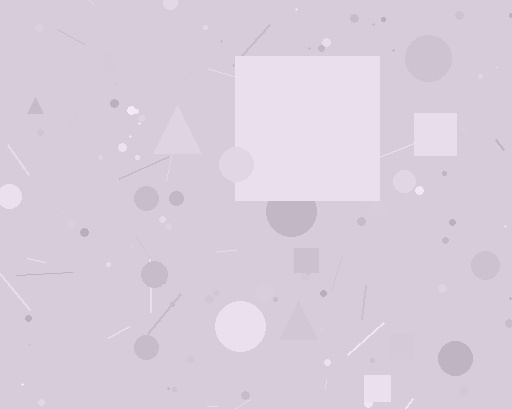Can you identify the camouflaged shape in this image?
The camouflaged shape is a square.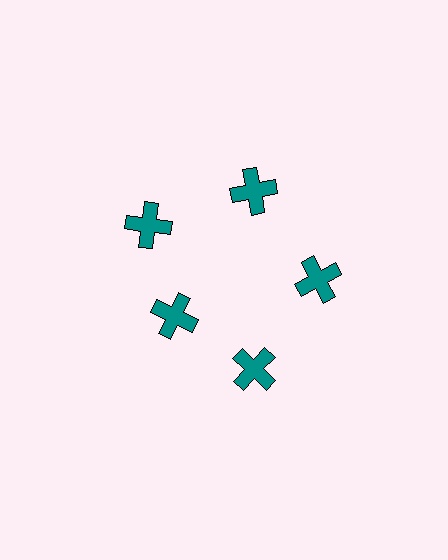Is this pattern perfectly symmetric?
No. The 5 teal crosses are arranged in a ring, but one element near the 8 o'clock position is pulled inward toward the center, breaking the 5-fold rotational symmetry.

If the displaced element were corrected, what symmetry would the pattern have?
It would have 5-fold rotational symmetry — the pattern would map onto itself every 72 degrees.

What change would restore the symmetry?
The symmetry would be restored by moving it outward, back onto the ring so that all 5 crosses sit at equal angles and equal distance from the center.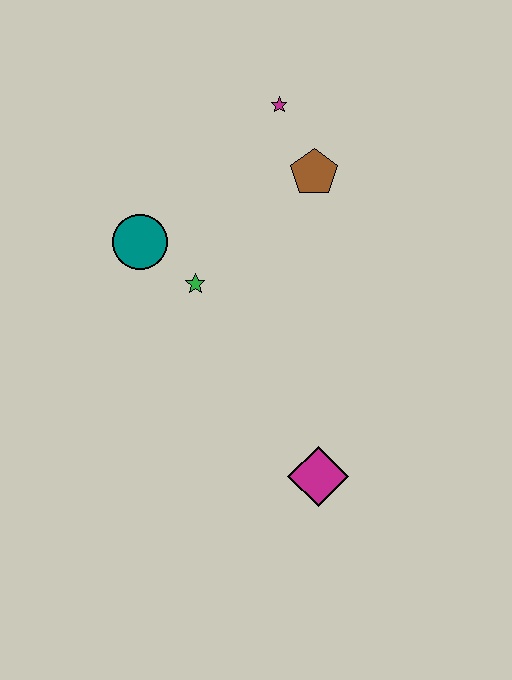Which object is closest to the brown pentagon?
The magenta star is closest to the brown pentagon.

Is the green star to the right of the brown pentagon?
No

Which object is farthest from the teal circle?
The magenta diamond is farthest from the teal circle.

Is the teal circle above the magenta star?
No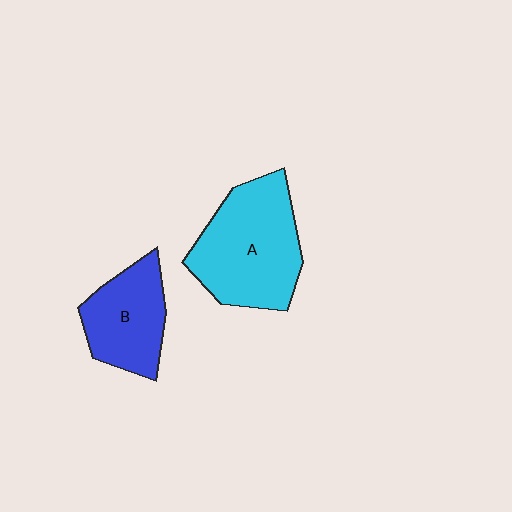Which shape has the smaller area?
Shape B (blue).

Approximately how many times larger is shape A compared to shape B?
Approximately 1.5 times.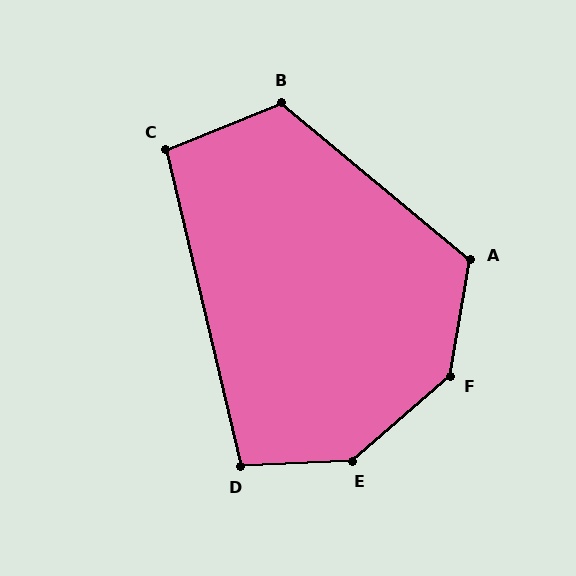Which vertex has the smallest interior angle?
C, at approximately 98 degrees.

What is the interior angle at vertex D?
Approximately 101 degrees (obtuse).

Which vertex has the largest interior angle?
E, at approximately 142 degrees.